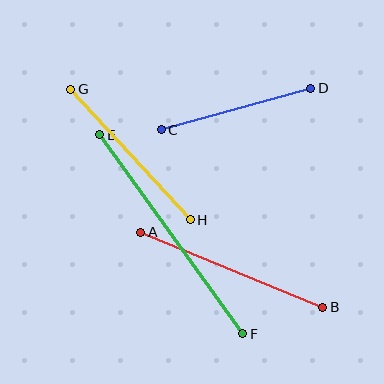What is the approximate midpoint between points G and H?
The midpoint is at approximately (130, 154) pixels.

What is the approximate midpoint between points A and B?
The midpoint is at approximately (232, 270) pixels.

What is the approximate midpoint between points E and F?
The midpoint is at approximately (171, 234) pixels.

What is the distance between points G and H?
The distance is approximately 177 pixels.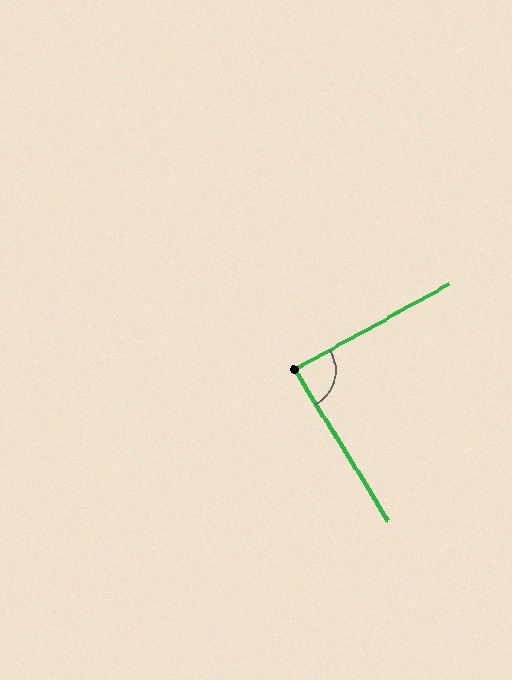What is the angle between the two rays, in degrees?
Approximately 88 degrees.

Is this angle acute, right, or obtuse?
It is approximately a right angle.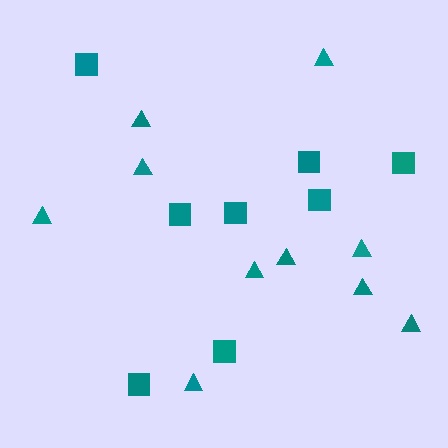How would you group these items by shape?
There are 2 groups: one group of triangles (10) and one group of squares (8).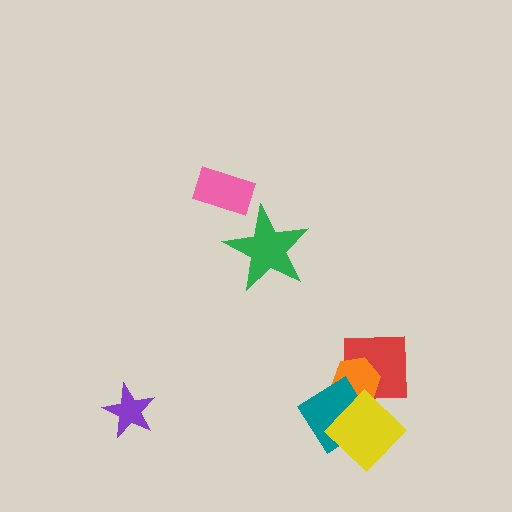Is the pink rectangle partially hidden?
No, no other shape covers it.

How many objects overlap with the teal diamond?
3 objects overlap with the teal diamond.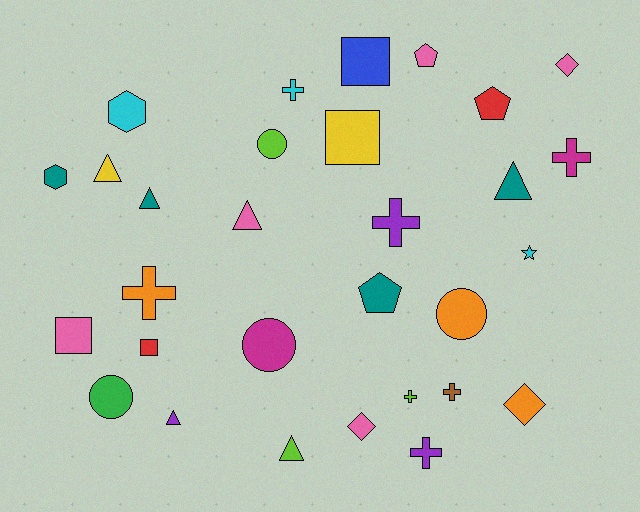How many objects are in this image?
There are 30 objects.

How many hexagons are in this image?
There are 2 hexagons.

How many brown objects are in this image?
There is 1 brown object.